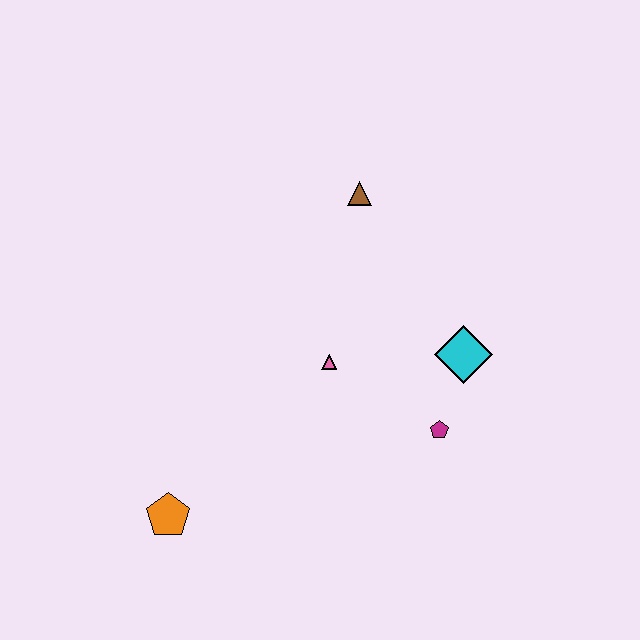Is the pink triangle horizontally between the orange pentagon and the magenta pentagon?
Yes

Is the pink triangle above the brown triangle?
No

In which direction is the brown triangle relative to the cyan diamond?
The brown triangle is above the cyan diamond.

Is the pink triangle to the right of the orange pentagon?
Yes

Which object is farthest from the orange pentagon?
The brown triangle is farthest from the orange pentagon.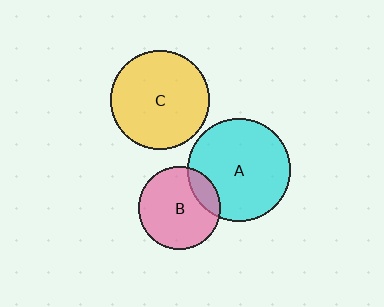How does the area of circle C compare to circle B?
Approximately 1.5 times.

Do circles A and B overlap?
Yes.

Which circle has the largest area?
Circle A (cyan).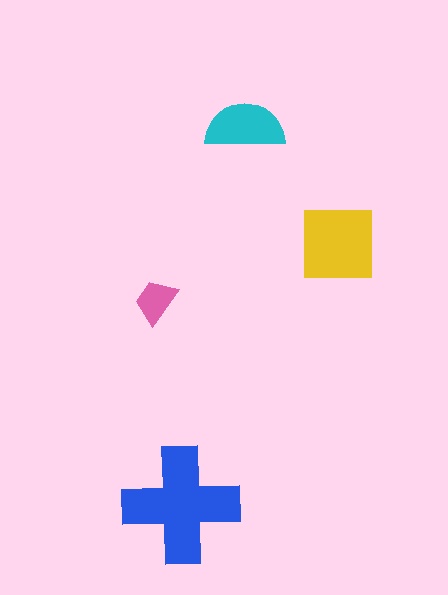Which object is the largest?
The blue cross.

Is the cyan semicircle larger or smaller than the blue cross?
Smaller.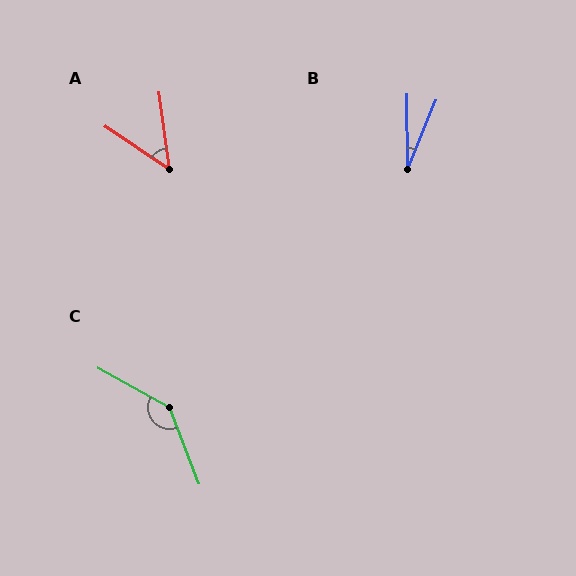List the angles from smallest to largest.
B (23°), A (48°), C (140°).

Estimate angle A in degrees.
Approximately 48 degrees.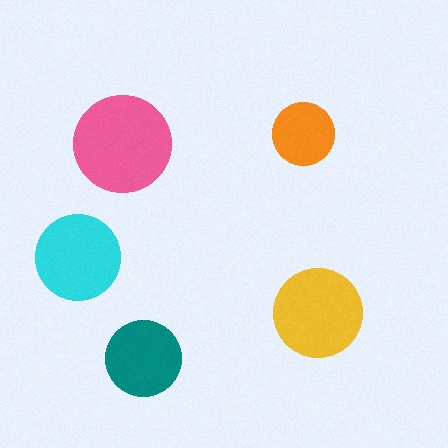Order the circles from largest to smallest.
the pink one, the yellow one, the cyan one, the teal one, the orange one.